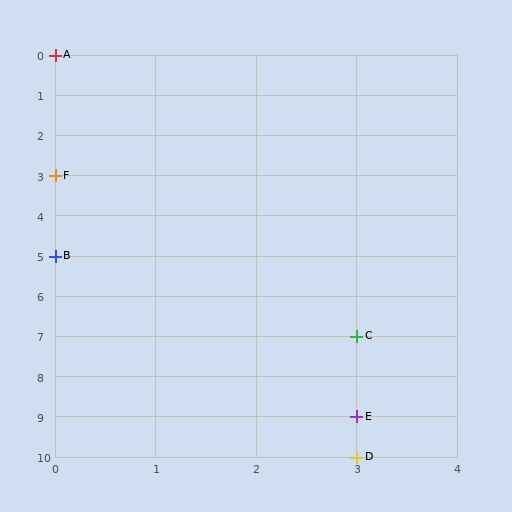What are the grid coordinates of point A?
Point A is at grid coordinates (0, 0).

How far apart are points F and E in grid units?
Points F and E are 3 columns and 6 rows apart (about 6.7 grid units diagonally).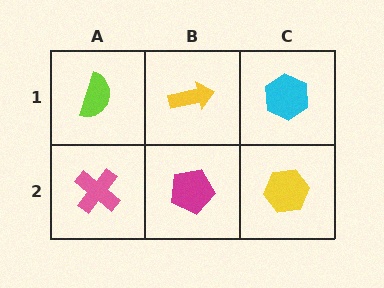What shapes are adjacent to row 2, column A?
A lime semicircle (row 1, column A), a magenta pentagon (row 2, column B).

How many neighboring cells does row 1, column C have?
2.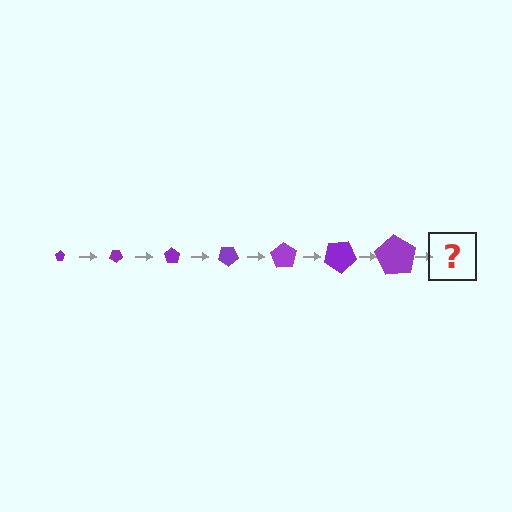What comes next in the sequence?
The next element should be a pentagon, larger than the previous one and rotated 245 degrees from the start.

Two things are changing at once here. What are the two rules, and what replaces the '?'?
The two rules are that the pentagon grows larger each step and it rotates 35 degrees each step. The '?' should be a pentagon, larger than the previous one and rotated 245 degrees from the start.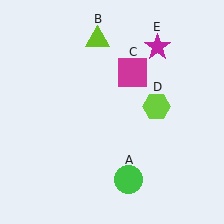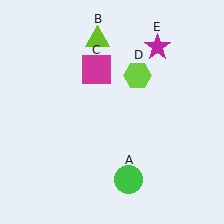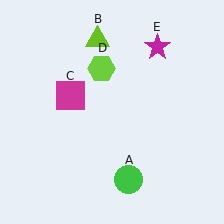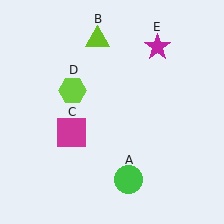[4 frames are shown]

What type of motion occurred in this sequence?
The magenta square (object C), lime hexagon (object D) rotated counterclockwise around the center of the scene.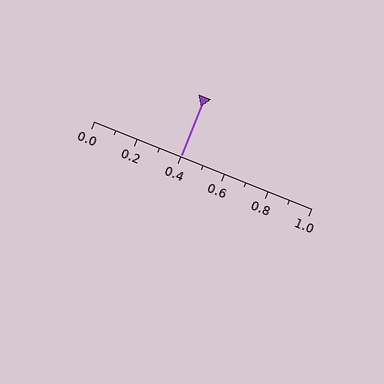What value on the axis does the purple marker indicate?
The marker indicates approximately 0.4.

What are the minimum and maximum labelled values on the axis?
The axis runs from 0.0 to 1.0.